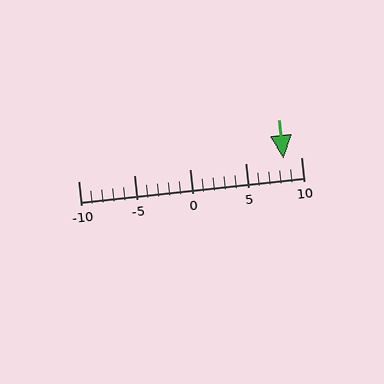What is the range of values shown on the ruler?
The ruler shows values from -10 to 10.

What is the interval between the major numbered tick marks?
The major tick marks are spaced 5 units apart.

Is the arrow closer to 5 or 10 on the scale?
The arrow is closer to 10.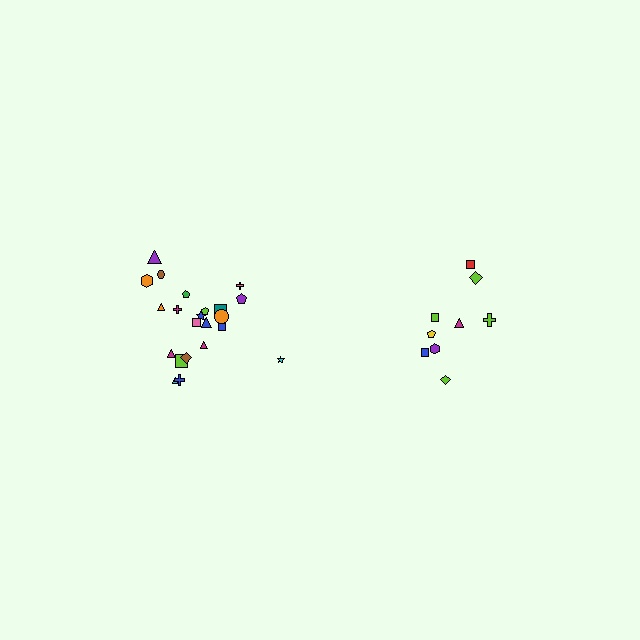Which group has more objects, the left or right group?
The left group.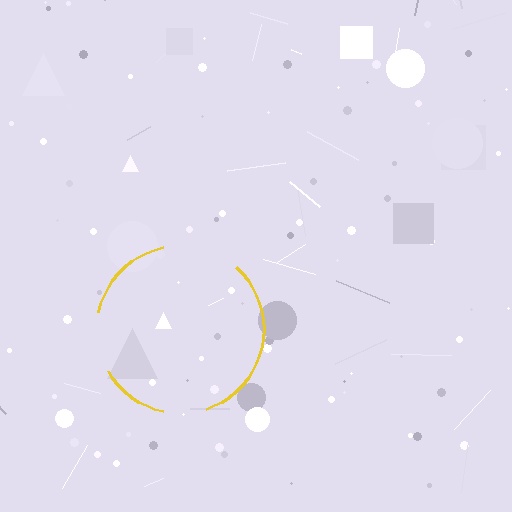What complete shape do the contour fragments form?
The contour fragments form a circle.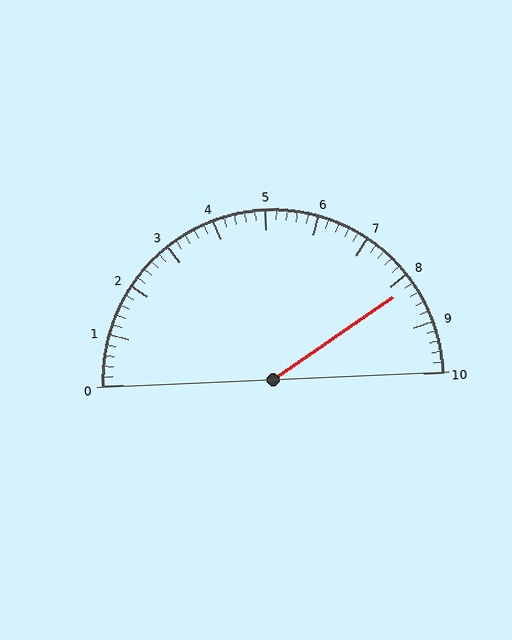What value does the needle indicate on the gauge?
The needle indicates approximately 8.2.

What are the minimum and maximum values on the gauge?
The gauge ranges from 0 to 10.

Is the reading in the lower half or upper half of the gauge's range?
The reading is in the upper half of the range (0 to 10).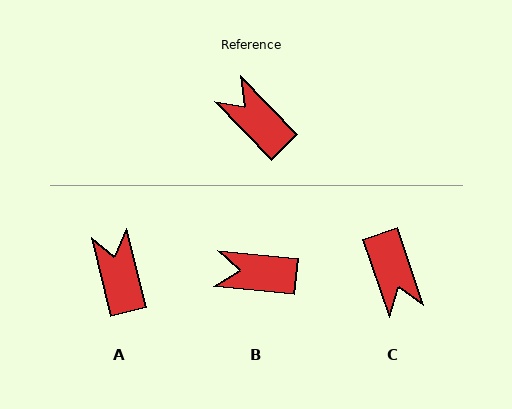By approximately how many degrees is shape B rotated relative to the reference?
Approximately 40 degrees counter-clockwise.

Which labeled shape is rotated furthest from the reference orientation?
C, about 155 degrees away.